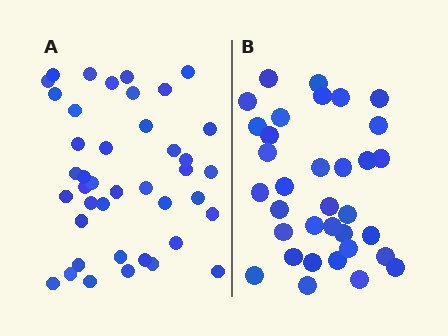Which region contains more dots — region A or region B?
Region A (the left region) has more dots.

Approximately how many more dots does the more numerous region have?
Region A has roughly 8 or so more dots than region B.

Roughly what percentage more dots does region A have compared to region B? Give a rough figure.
About 20% more.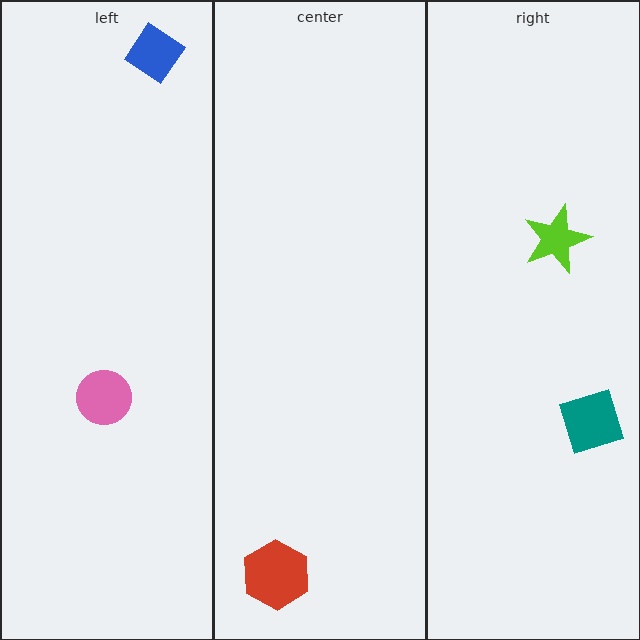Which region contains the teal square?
The right region.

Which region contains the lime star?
The right region.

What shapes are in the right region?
The teal square, the lime star.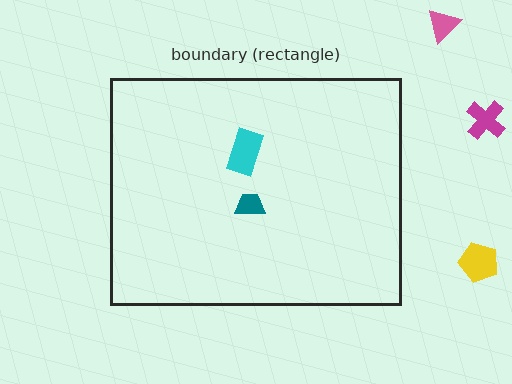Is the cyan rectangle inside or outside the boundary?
Inside.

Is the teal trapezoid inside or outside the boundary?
Inside.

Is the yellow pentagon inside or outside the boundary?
Outside.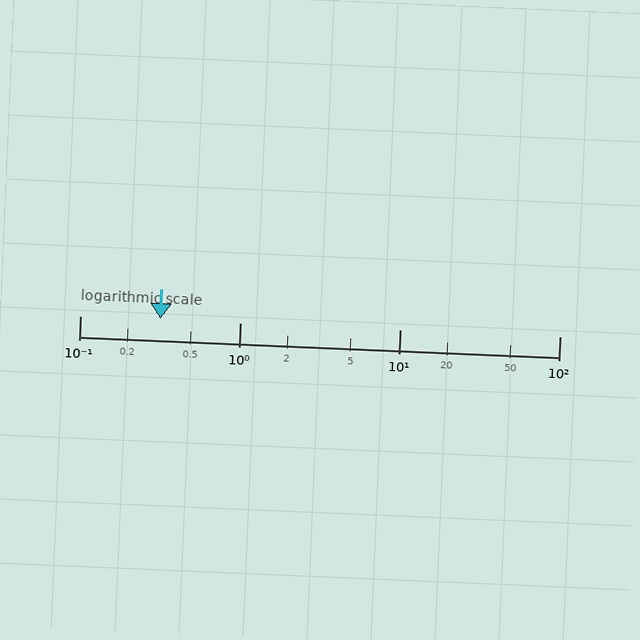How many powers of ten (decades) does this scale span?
The scale spans 3 decades, from 0.1 to 100.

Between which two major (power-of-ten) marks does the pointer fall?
The pointer is between 0.1 and 1.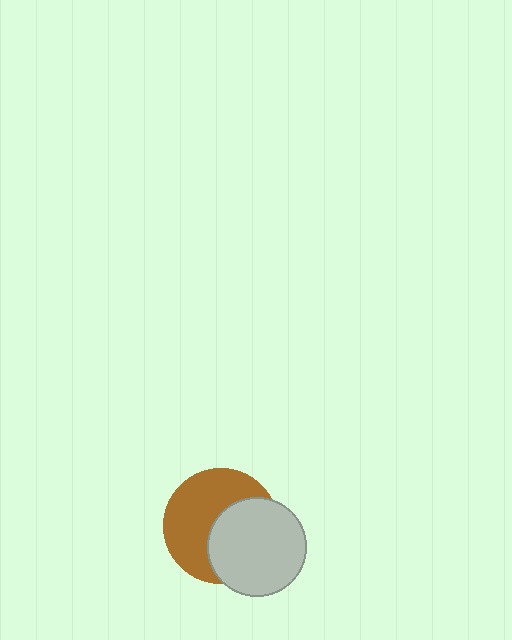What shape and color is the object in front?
The object in front is a light gray circle.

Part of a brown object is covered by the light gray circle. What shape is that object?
It is a circle.